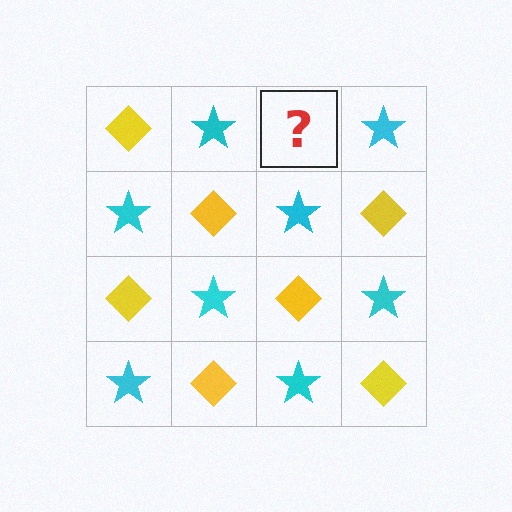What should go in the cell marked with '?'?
The missing cell should contain a yellow diamond.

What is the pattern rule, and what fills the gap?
The rule is that it alternates yellow diamond and cyan star in a checkerboard pattern. The gap should be filled with a yellow diamond.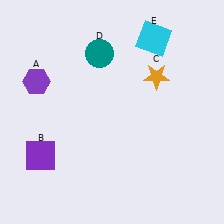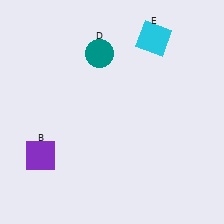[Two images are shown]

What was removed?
The purple hexagon (A), the orange star (C) were removed in Image 2.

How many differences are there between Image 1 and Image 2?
There are 2 differences between the two images.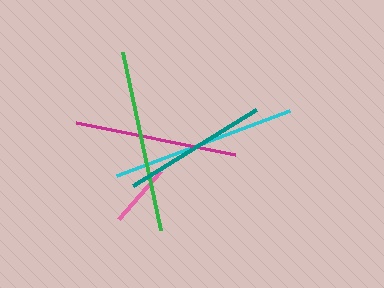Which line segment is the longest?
The cyan line is the longest at approximately 185 pixels.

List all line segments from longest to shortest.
From longest to shortest: cyan, green, magenta, teal, pink.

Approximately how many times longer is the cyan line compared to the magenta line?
The cyan line is approximately 1.1 times the length of the magenta line.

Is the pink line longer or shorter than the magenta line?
The magenta line is longer than the pink line.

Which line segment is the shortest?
The pink line is the shortest at approximately 64 pixels.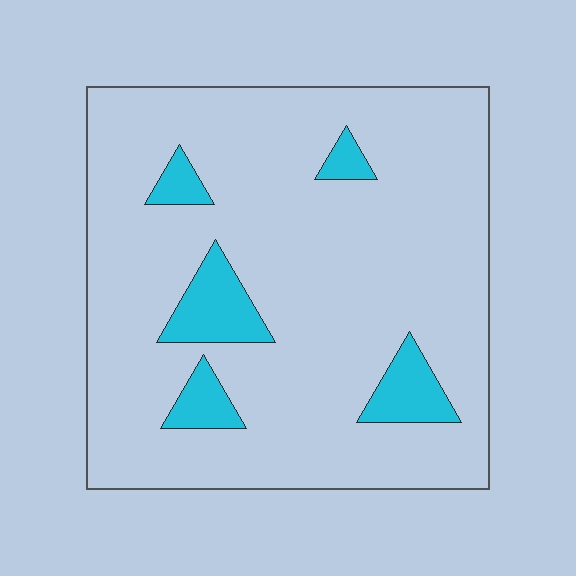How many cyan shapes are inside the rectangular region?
5.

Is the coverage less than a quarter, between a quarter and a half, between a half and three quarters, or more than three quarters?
Less than a quarter.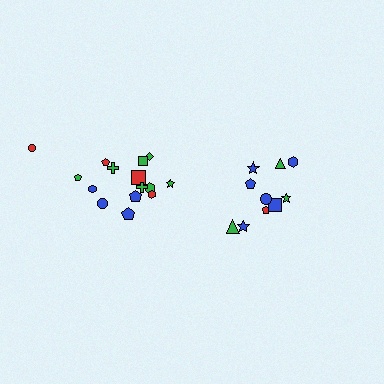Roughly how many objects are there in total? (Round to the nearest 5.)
Roughly 25 objects in total.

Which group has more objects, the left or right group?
The left group.